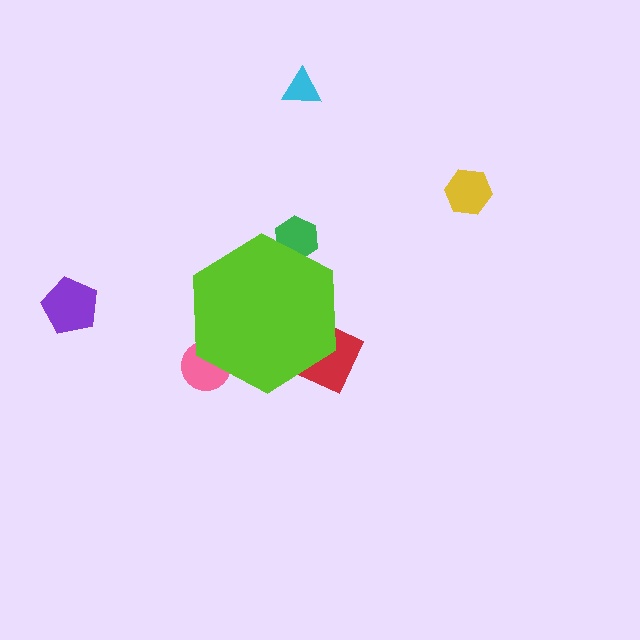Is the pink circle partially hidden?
Yes, the pink circle is partially hidden behind the lime hexagon.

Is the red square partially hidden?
Yes, the red square is partially hidden behind the lime hexagon.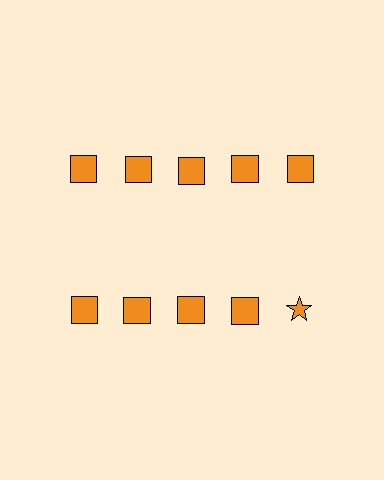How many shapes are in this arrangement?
There are 10 shapes arranged in a grid pattern.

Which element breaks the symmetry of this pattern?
The orange star in the second row, rightmost column breaks the symmetry. All other shapes are orange squares.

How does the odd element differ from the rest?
It has a different shape: star instead of square.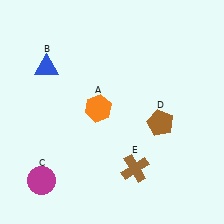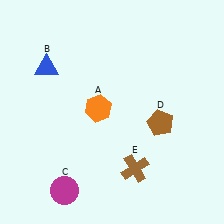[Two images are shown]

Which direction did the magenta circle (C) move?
The magenta circle (C) moved right.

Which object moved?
The magenta circle (C) moved right.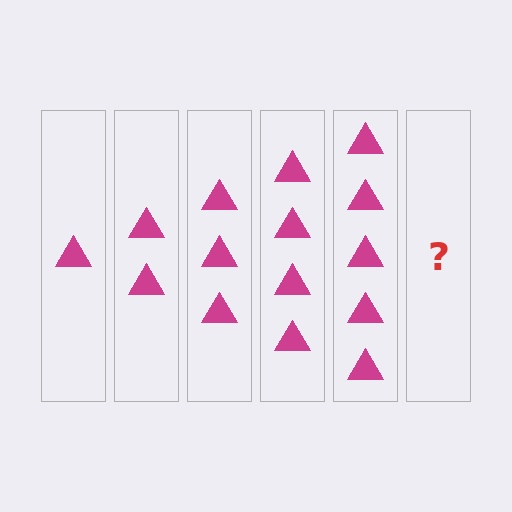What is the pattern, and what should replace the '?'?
The pattern is that each step adds one more triangle. The '?' should be 6 triangles.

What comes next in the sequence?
The next element should be 6 triangles.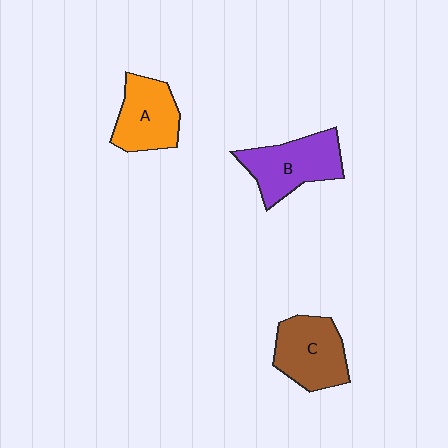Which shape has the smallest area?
Shape A (orange).